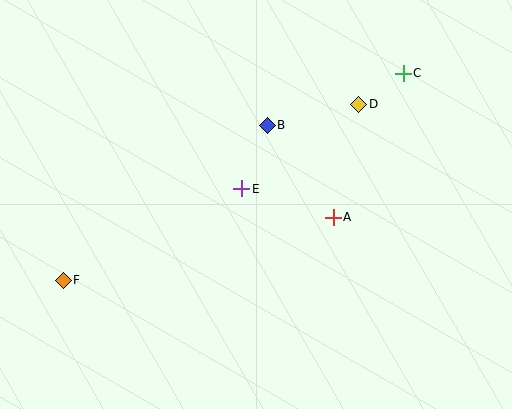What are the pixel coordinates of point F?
Point F is at (63, 280).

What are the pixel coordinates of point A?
Point A is at (333, 217).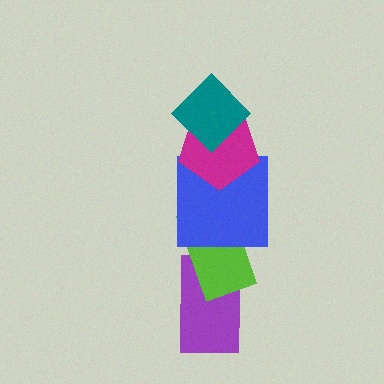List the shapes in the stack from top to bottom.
From top to bottom: the teal diamond, the magenta pentagon, the blue square, the lime rectangle, the purple rectangle.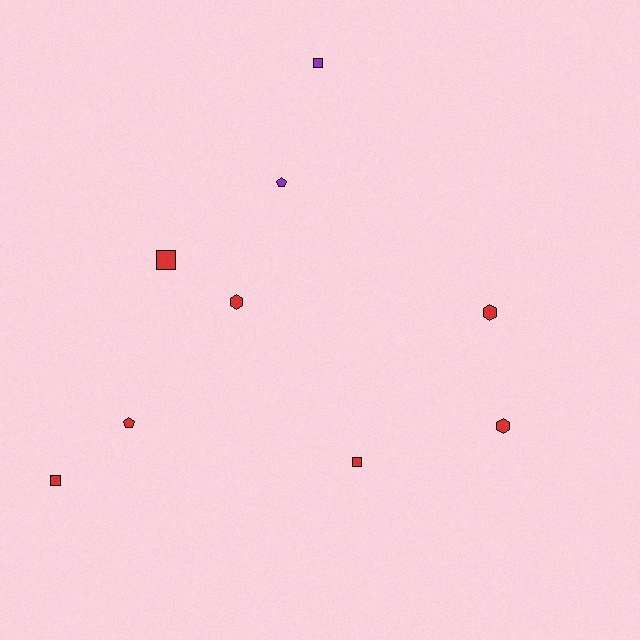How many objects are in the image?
There are 9 objects.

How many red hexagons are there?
There are 3 red hexagons.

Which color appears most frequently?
Red, with 7 objects.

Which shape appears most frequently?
Square, with 4 objects.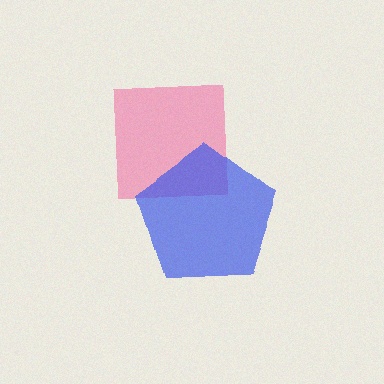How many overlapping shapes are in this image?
There are 2 overlapping shapes in the image.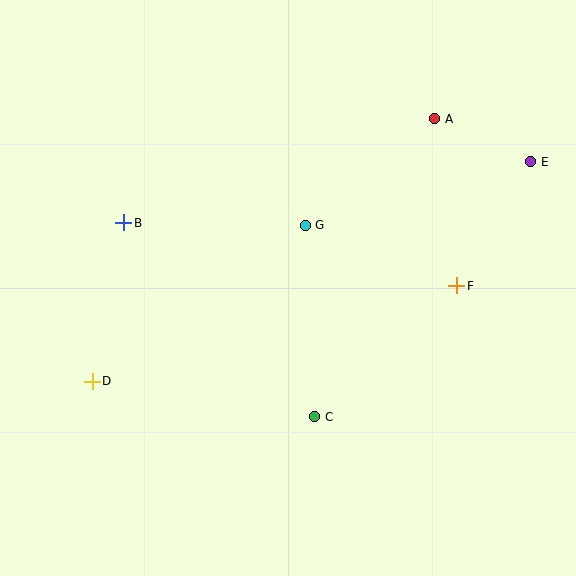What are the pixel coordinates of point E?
Point E is at (531, 162).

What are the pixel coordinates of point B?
Point B is at (124, 223).